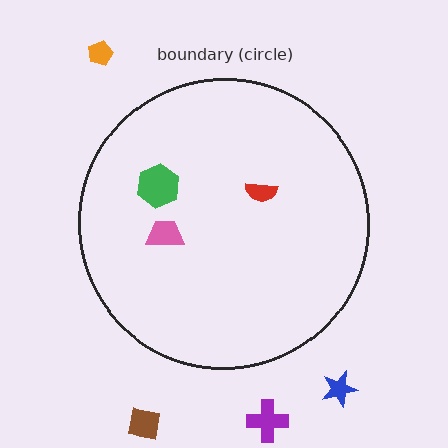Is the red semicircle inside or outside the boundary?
Inside.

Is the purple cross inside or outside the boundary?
Outside.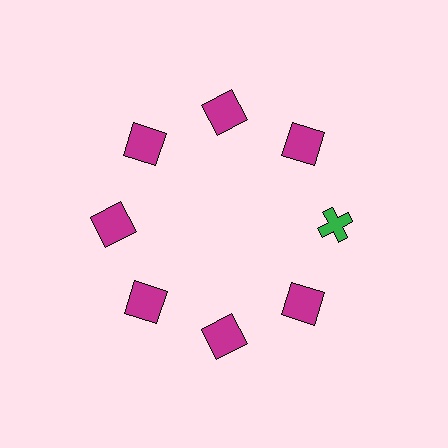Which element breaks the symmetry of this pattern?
The green cross at roughly the 3 o'clock position breaks the symmetry. All other shapes are magenta squares.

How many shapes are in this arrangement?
There are 8 shapes arranged in a ring pattern.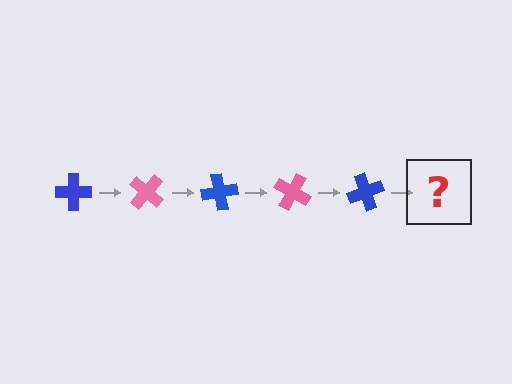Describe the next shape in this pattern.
It should be a pink cross, rotated 200 degrees from the start.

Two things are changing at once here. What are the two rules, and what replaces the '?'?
The two rules are that it rotates 40 degrees each step and the color cycles through blue and pink. The '?' should be a pink cross, rotated 200 degrees from the start.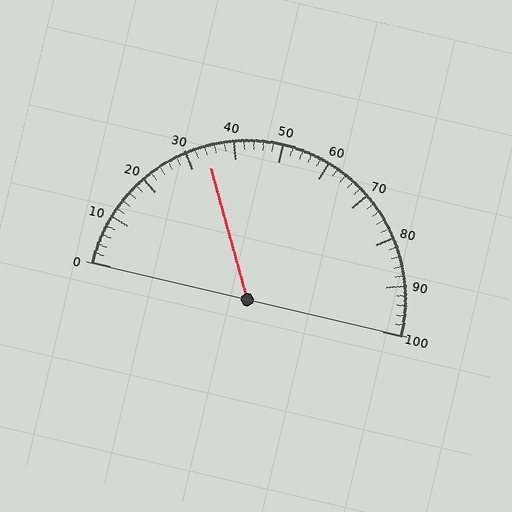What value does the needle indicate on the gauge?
The needle indicates approximately 34.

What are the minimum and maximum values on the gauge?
The gauge ranges from 0 to 100.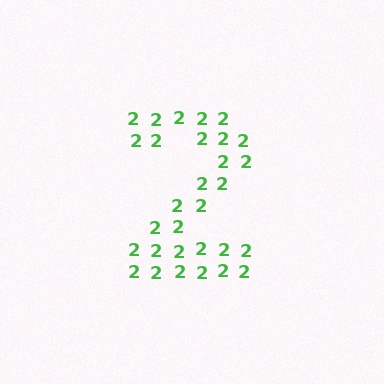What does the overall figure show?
The overall figure shows the digit 2.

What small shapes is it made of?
It is made of small digit 2's.